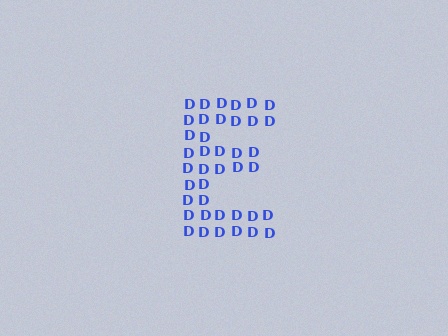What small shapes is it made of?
It is made of small letter D's.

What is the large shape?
The large shape is the letter E.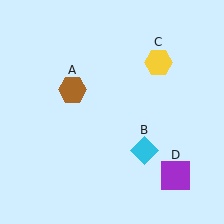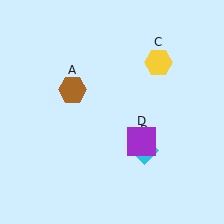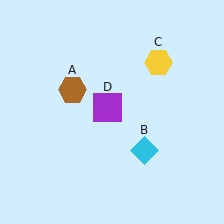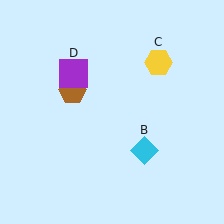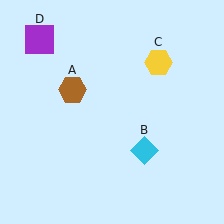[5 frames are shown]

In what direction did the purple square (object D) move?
The purple square (object D) moved up and to the left.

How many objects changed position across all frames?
1 object changed position: purple square (object D).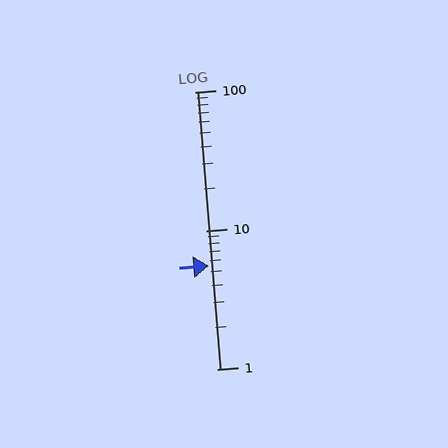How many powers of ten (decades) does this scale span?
The scale spans 2 decades, from 1 to 100.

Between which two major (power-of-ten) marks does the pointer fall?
The pointer is between 1 and 10.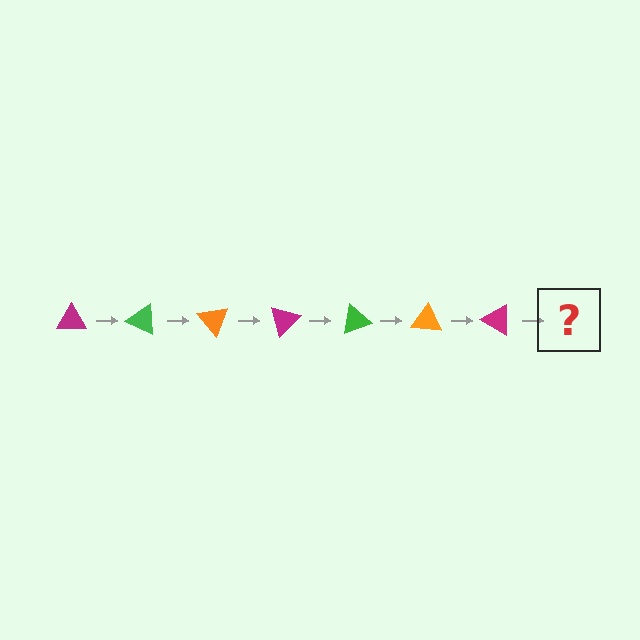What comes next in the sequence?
The next element should be a green triangle, rotated 175 degrees from the start.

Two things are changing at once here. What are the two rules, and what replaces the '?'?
The two rules are that it rotates 25 degrees each step and the color cycles through magenta, green, and orange. The '?' should be a green triangle, rotated 175 degrees from the start.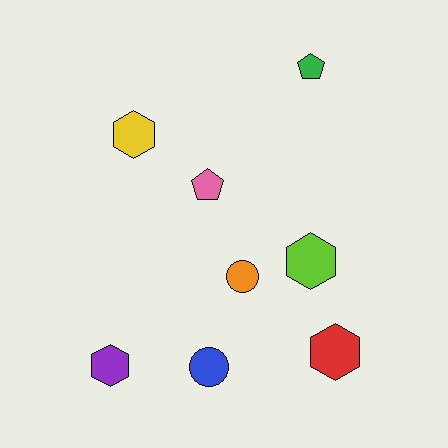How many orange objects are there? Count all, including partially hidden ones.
There is 1 orange object.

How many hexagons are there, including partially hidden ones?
There are 4 hexagons.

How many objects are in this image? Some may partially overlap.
There are 8 objects.